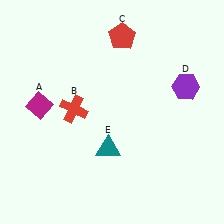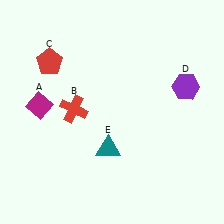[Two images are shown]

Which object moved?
The red pentagon (C) moved left.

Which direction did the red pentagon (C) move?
The red pentagon (C) moved left.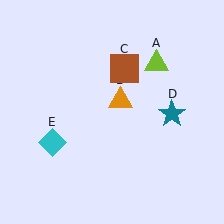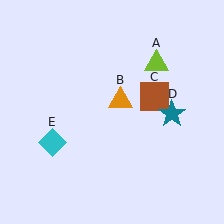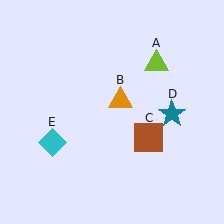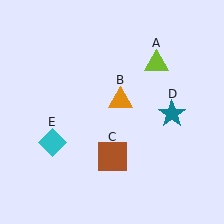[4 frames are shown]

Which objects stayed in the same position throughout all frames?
Lime triangle (object A) and orange triangle (object B) and teal star (object D) and cyan diamond (object E) remained stationary.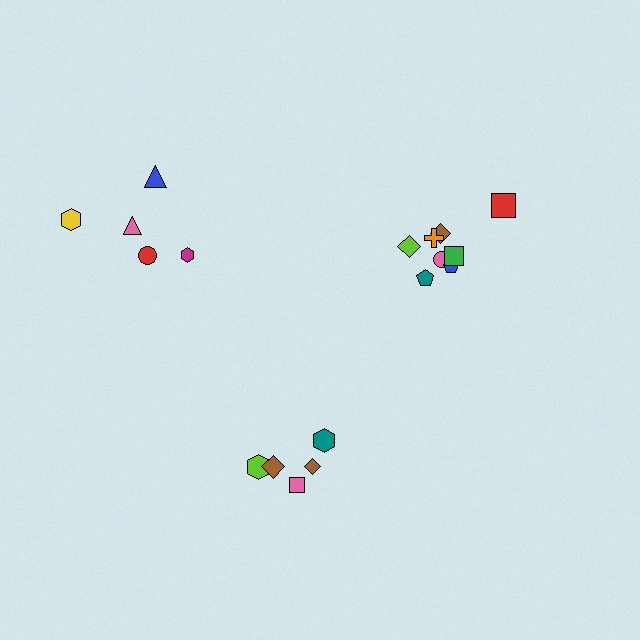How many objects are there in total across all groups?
There are 18 objects.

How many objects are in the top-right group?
There are 8 objects.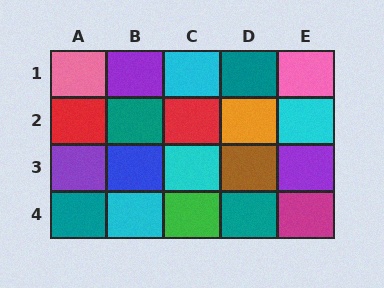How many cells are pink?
2 cells are pink.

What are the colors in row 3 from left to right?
Purple, blue, cyan, brown, purple.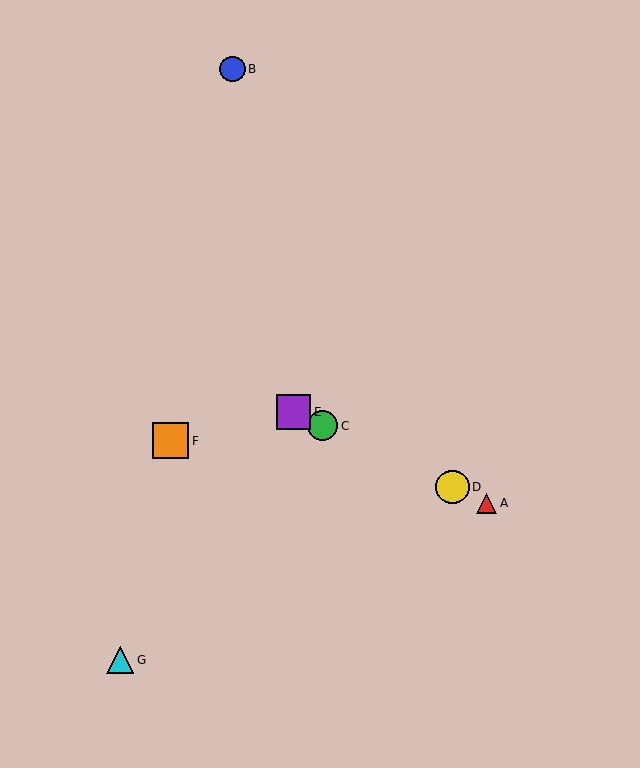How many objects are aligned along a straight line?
4 objects (A, C, D, E) are aligned along a straight line.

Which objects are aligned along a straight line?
Objects A, C, D, E are aligned along a straight line.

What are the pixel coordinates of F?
Object F is at (171, 441).